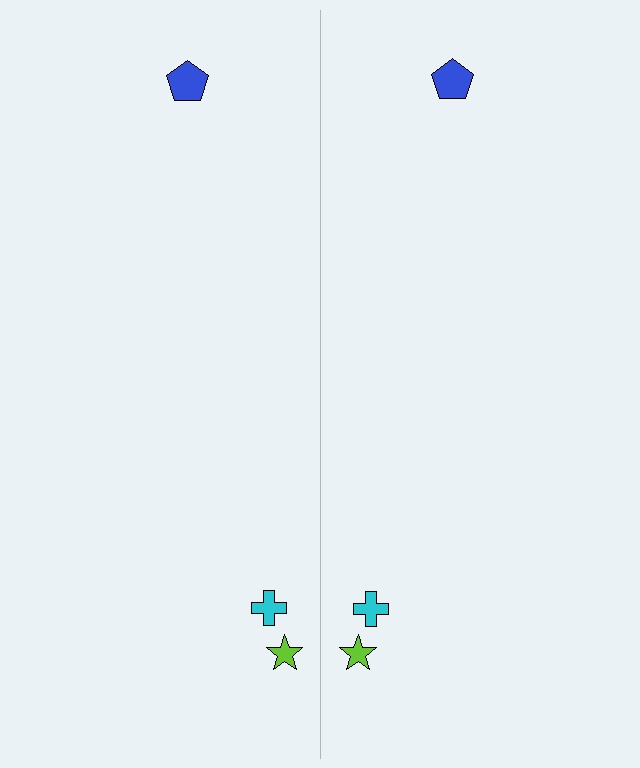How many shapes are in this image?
There are 6 shapes in this image.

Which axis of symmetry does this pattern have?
The pattern has a vertical axis of symmetry running through the center of the image.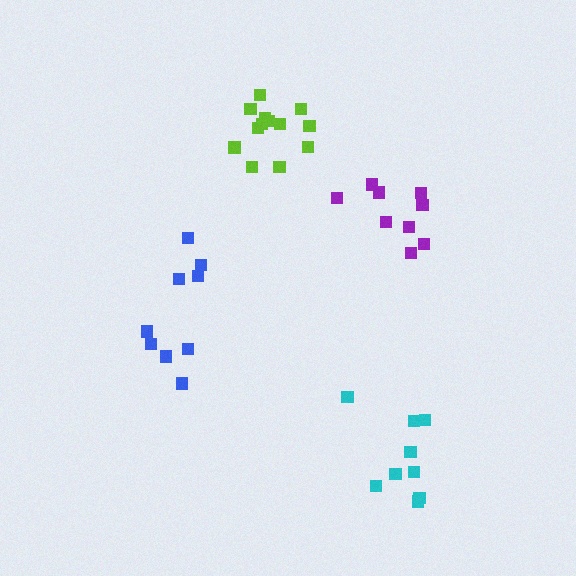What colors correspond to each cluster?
The clusters are colored: lime, blue, cyan, purple.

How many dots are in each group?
Group 1: 13 dots, Group 2: 9 dots, Group 3: 9 dots, Group 4: 9 dots (40 total).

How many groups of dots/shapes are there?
There are 4 groups.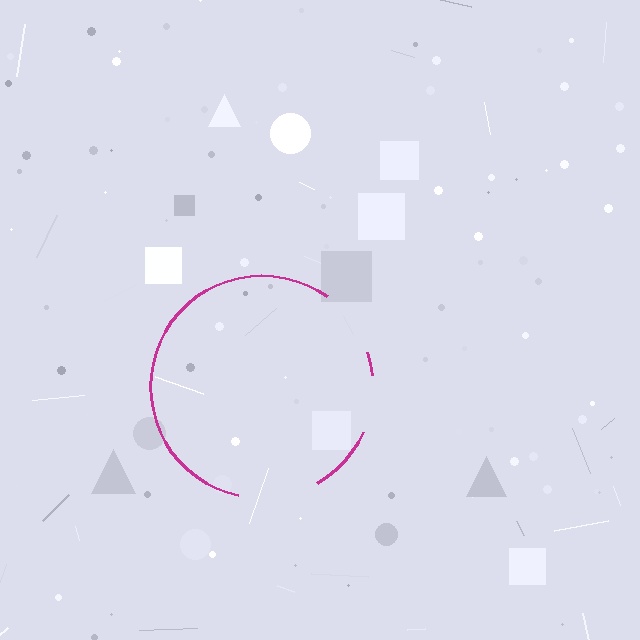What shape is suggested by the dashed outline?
The dashed outline suggests a circle.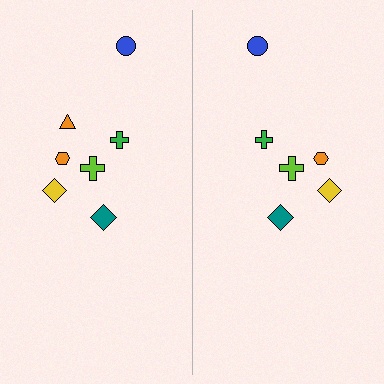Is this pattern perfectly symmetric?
No, the pattern is not perfectly symmetric. A orange triangle is missing from the right side.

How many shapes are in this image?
There are 13 shapes in this image.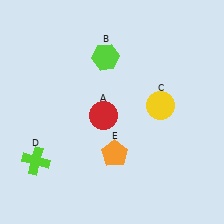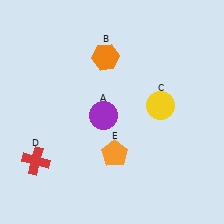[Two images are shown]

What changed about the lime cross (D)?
In Image 1, D is lime. In Image 2, it changed to red.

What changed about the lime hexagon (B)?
In Image 1, B is lime. In Image 2, it changed to orange.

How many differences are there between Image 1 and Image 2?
There are 3 differences between the two images.